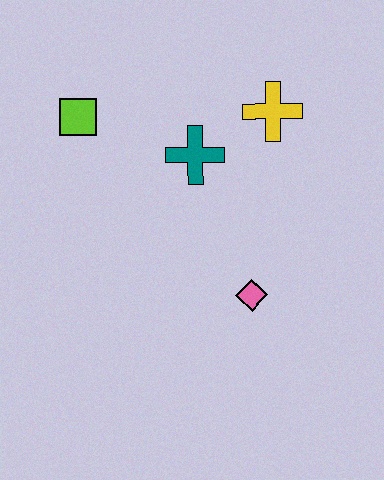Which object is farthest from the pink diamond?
The lime square is farthest from the pink diamond.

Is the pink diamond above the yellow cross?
No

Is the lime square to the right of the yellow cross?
No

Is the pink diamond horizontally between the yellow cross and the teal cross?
Yes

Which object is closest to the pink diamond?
The teal cross is closest to the pink diamond.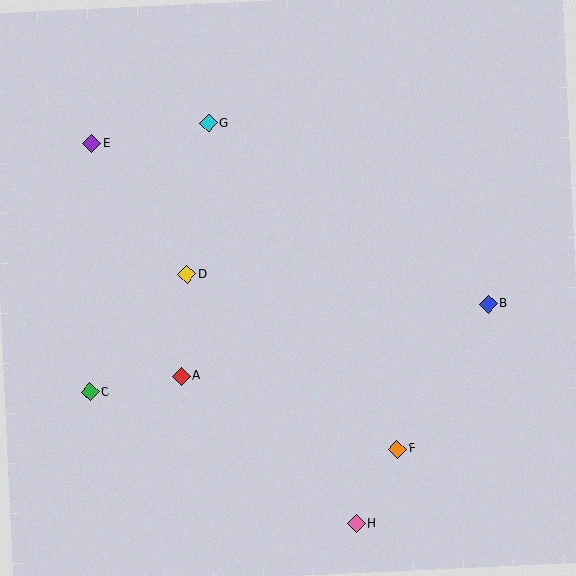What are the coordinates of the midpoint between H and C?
The midpoint between H and C is at (223, 458).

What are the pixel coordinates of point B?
Point B is at (488, 304).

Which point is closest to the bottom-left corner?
Point C is closest to the bottom-left corner.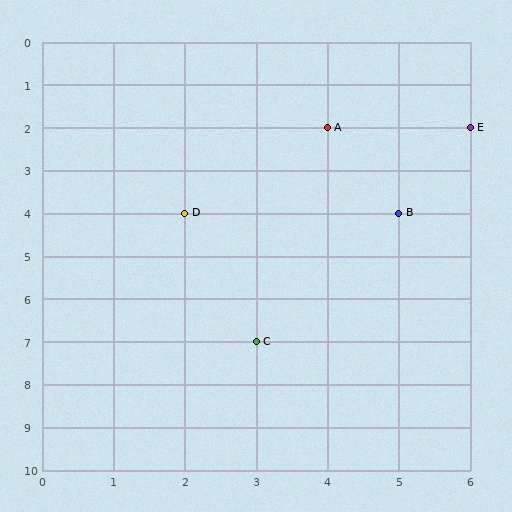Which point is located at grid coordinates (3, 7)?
Point C is at (3, 7).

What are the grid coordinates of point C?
Point C is at grid coordinates (3, 7).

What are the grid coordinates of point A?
Point A is at grid coordinates (4, 2).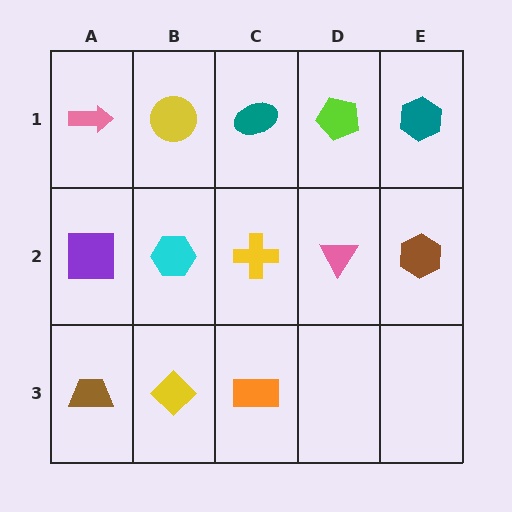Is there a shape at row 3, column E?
No, that cell is empty.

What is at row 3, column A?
A brown trapezoid.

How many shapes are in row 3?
3 shapes.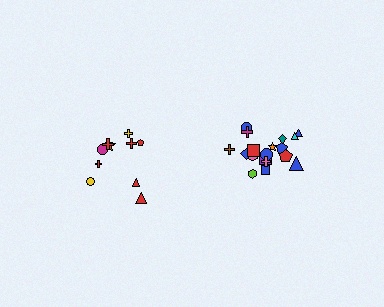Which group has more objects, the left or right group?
The right group.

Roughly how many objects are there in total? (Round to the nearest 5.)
Roughly 30 objects in total.